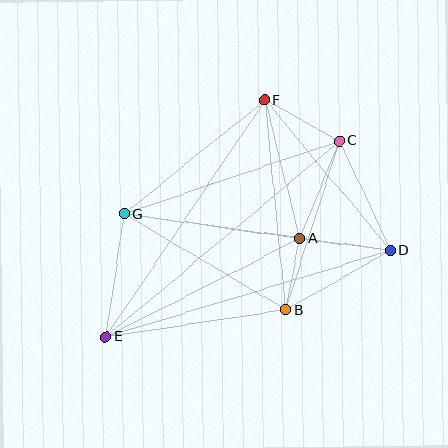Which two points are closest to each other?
Points A and B are closest to each other.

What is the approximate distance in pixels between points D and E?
The distance between D and E is approximately 297 pixels.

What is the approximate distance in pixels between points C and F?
The distance between C and F is approximately 85 pixels.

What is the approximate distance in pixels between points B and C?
The distance between B and C is approximately 177 pixels.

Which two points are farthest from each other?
Points C and E are farthest from each other.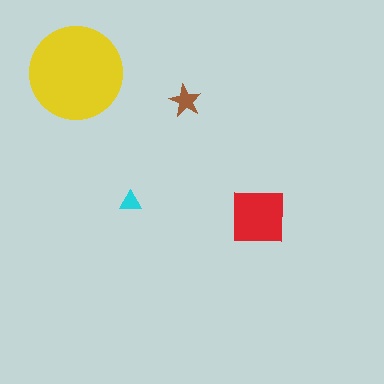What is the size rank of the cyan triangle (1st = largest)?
4th.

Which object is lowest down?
The red square is bottommost.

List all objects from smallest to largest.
The cyan triangle, the brown star, the red square, the yellow circle.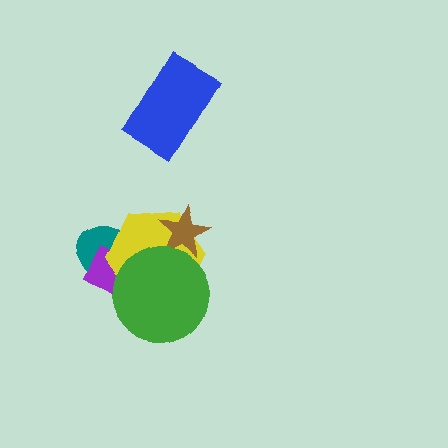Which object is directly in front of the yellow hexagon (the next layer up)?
The brown star is directly in front of the yellow hexagon.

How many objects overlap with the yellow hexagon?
4 objects overlap with the yellow hexagon.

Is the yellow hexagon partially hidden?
Yes, it is partially covered by another shape.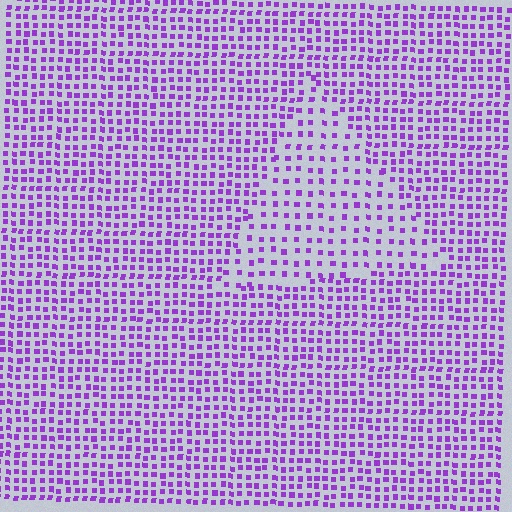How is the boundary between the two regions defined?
The boundary is defined by a change in element density (approximately 1.8x ratio). All elements are the same color, size, and shape.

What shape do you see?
I see a triangle.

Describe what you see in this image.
The image contains small purple elements arranged at two different densities. A triangle-shaped region is visible where the elements are less densely packed than the surrounding area.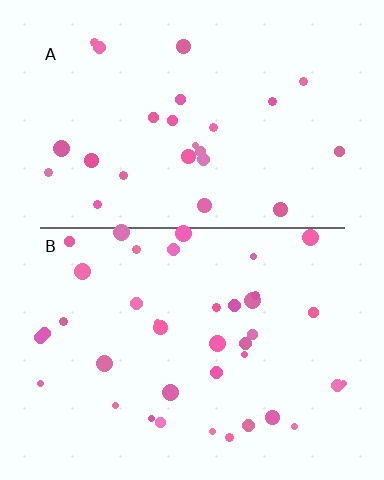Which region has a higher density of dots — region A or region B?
B (the bottom).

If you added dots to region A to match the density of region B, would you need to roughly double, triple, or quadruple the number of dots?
Approximately double.